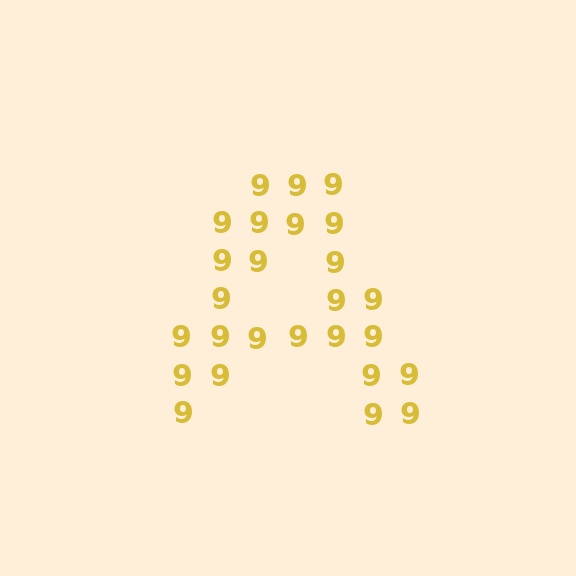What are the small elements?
The small elements are digit 9's.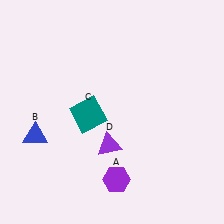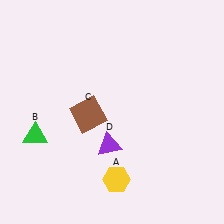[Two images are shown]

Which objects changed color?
A changed from purple to yellow. B changed from blue to green. C changed from teal to brown.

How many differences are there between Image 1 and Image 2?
There are 3 differences between the two images.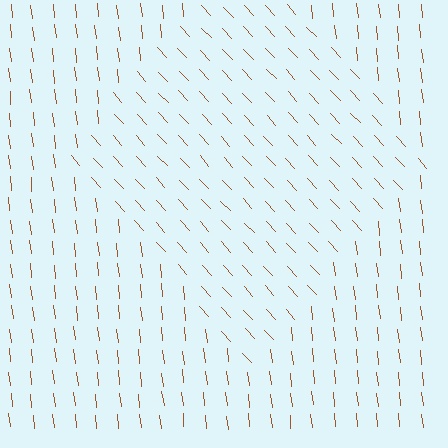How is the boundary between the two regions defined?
The boundary is defined purely by a change in line orientation (approximately 36 degrees difference). All lines are the same color and thickness.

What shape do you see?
I see a diamond.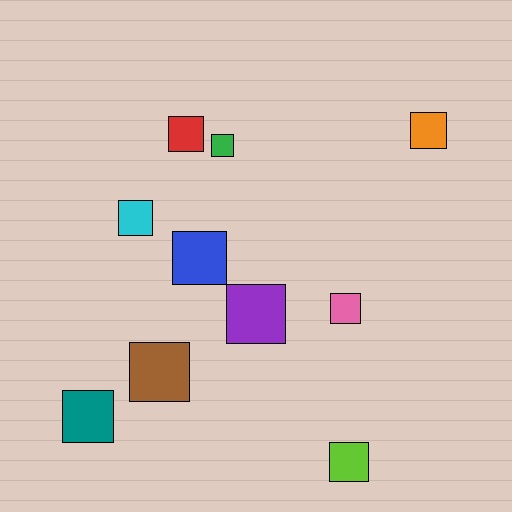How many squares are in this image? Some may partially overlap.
There are 10 squares.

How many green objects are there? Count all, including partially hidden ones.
There is 1 green object.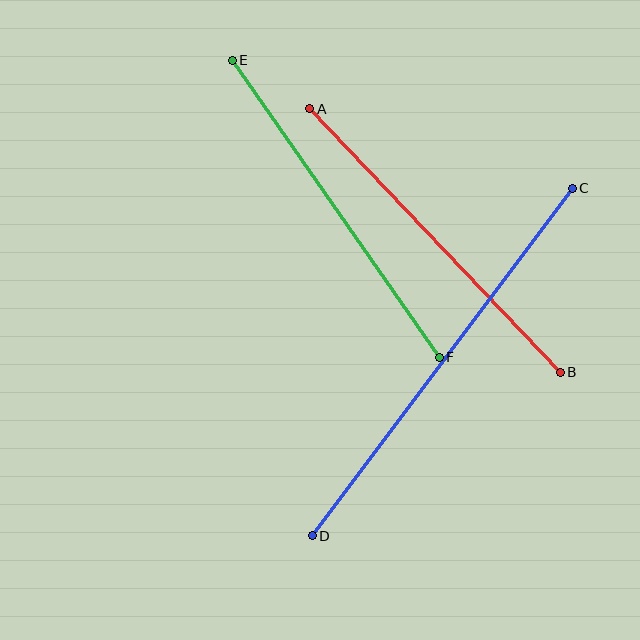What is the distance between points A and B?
The distance is approximately 364 pixels.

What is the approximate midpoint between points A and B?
The midpoint is at approximately (435, 240) pixels.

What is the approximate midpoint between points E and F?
The midpoint is at approximately (336, 209) pixels.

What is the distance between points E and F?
The distance is approximately 362 pixels.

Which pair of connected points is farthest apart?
Points C and D are farthest apart.